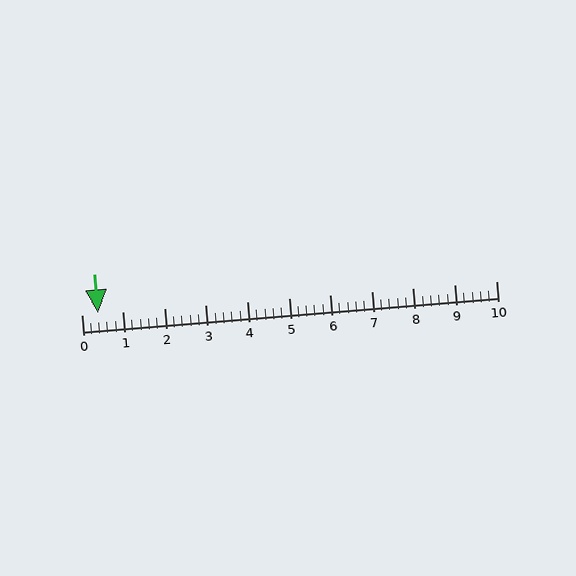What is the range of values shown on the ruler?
The ruler shows values from 0 to 10.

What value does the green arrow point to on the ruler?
The green arrow points to approximately 0.4.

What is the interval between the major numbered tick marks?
The major tick marks are spaced 1 units apart.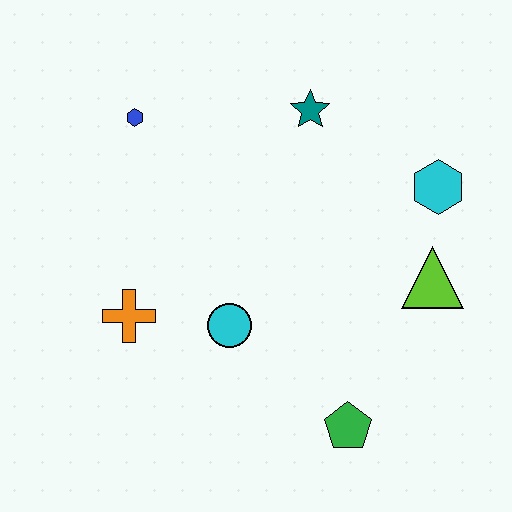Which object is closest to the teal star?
The cyan hexagon is closest to the teal star.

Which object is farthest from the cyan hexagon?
The orange cross is farthest from the cyan hexagon.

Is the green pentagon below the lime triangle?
Yes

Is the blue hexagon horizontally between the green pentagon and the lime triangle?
No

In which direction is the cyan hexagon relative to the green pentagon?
The cyan hexagon is above the green pentagon.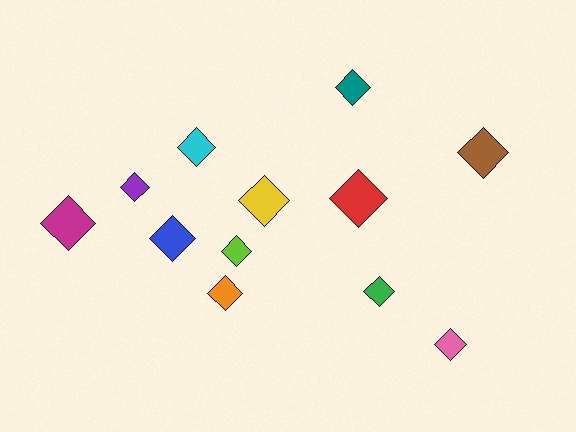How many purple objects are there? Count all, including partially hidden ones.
There is 1 purple object.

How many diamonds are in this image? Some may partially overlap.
There are 12 diamonds.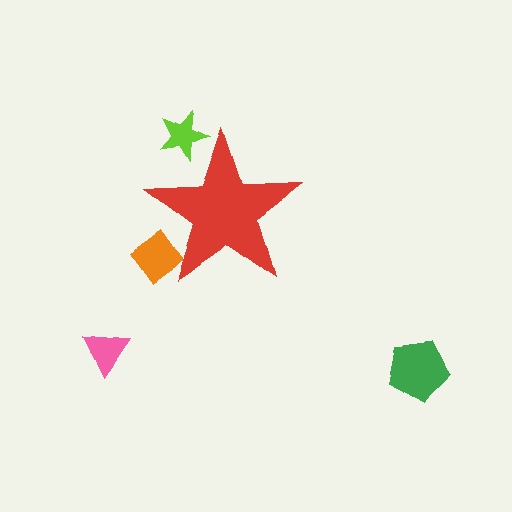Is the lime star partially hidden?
Yes, the lime star is partially hidden behind the red star.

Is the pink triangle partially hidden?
No, the pink triangle is fully visible.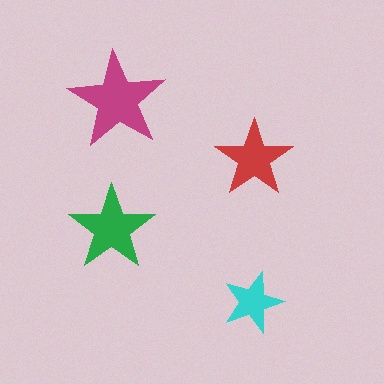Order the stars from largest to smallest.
the magenta one, the green one, the red one, the cyan one.